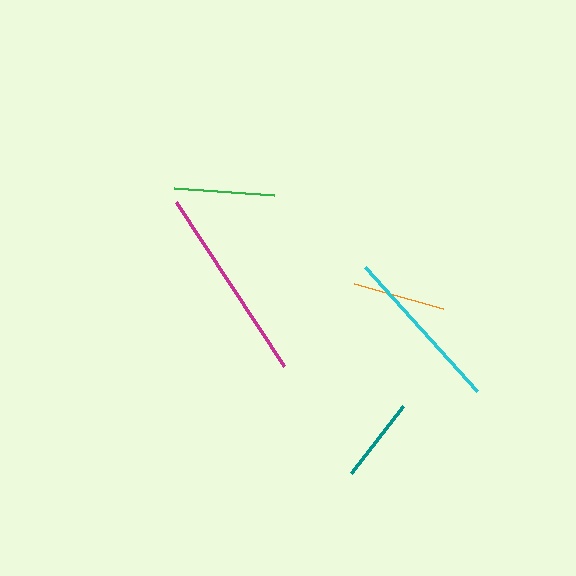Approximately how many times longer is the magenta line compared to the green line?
The magenta line is approximately 2.0 times the length of the green line.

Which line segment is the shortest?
The teal line is the shortest at approximately 85 pixels.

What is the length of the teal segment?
The teal segment is approximately 85 pixels long.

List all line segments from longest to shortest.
From longest to shortest: magenta, cyan, green, orange, teal.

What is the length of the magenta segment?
The magenta segment is approximately 197 pixels long.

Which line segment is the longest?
The magenta line is the longest at approximately 197 pixels.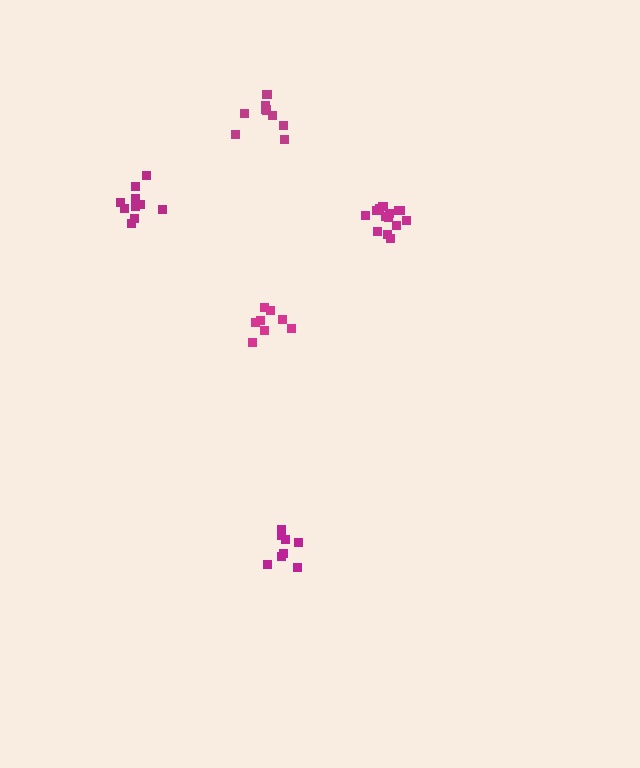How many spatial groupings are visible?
There are 5 spatial groupings.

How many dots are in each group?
Group 1: 9 dots, Group 2: 8 dots, Group 3: 8 dots, Group 4: 10 dots, Group 5: 14 dots (49 total).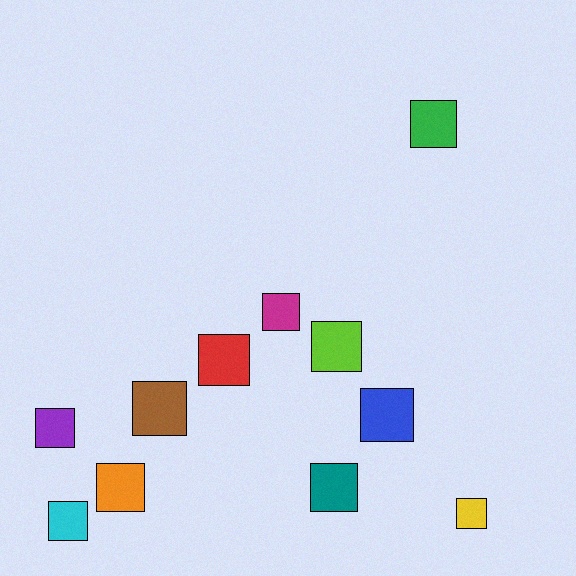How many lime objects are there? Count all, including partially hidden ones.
There is 1 lime object.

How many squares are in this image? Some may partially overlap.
There are 11 squares.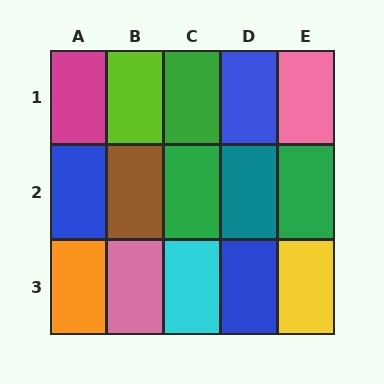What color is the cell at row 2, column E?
Green.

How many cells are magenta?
1 cell is magenta.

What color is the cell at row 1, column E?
Pink.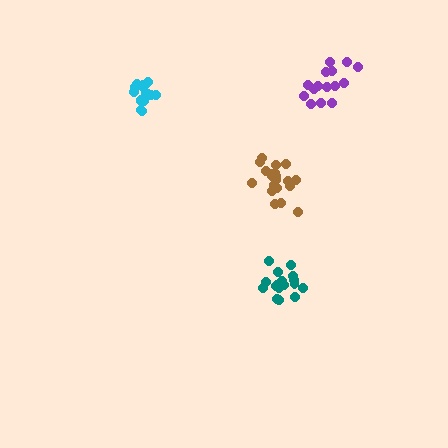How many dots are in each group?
Group 1: 15 dots, Group 2: 17 dots, Group 3: 17 dots, Group 4: 20 dots (69 total).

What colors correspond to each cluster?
The clusters are colored: purple, teal, cyan, brown.